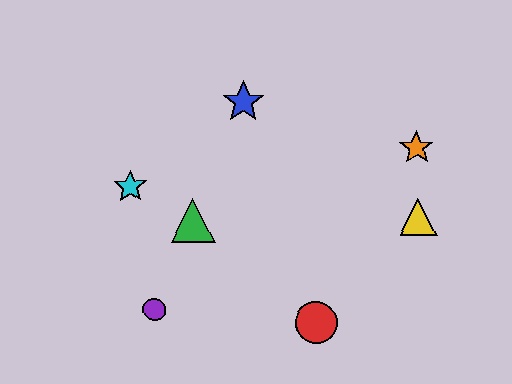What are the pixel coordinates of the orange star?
The orange star is at (417, 148).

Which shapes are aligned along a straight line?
The blue star, the green triangle, the purple circle are aligned along a straight line.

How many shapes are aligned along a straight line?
3 shapes (the blue star, the green triangle, the purple circle) are aligned along a straight line.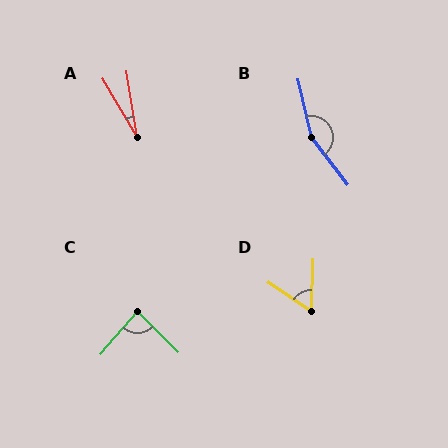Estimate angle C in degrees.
Approximately 85 degrees.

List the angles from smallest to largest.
A (21°), D (58°), C (85°), B (156°).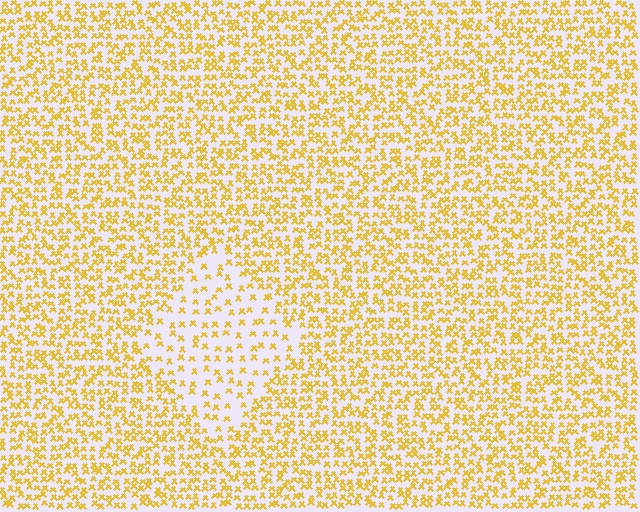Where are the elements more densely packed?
The elements are more densely packed outside the diamond boundary.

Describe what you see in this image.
The image contains small yellow elements arranged at two different densities. A diamond-shaped region is visible where the elements are less densely packed than the surrounding area.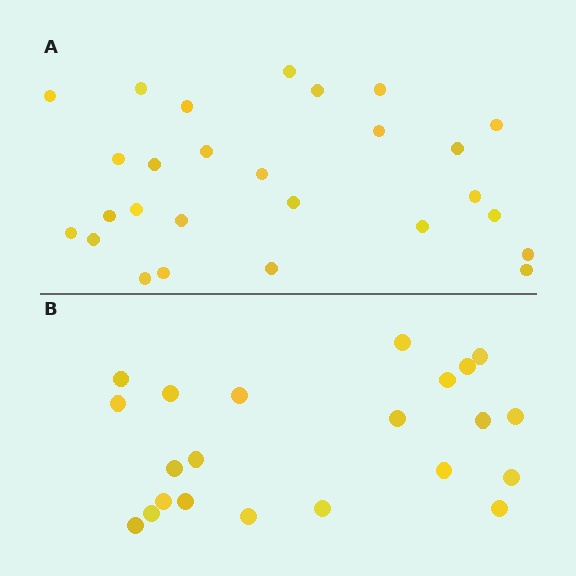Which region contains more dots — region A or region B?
Region A (the top region) has more dots.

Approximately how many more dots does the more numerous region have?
Region A has about 5 more dots than region B.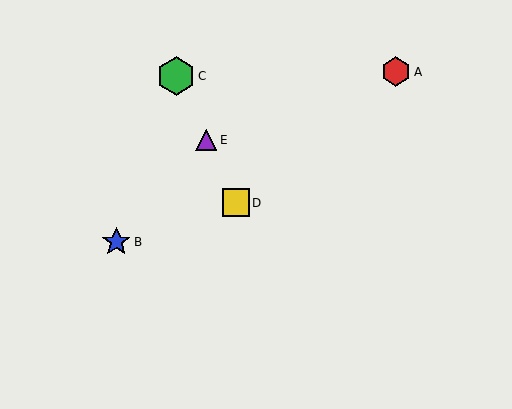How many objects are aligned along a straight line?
3 objects (C, D, E) are aligned along a straight line.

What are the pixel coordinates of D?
Object D is at (236, 203).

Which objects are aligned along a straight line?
Objects C, D, E are aligned along a straight line.